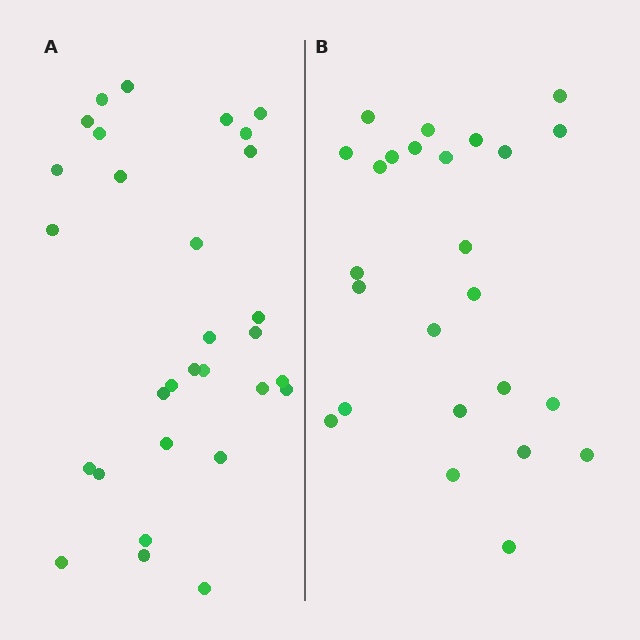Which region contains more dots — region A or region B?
Region A (the left region) has more dots.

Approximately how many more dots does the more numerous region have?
Region A has about 5 more dots than region B.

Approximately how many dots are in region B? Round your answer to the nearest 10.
About 20 dots. (The exact count is 25, which rounds to 20.)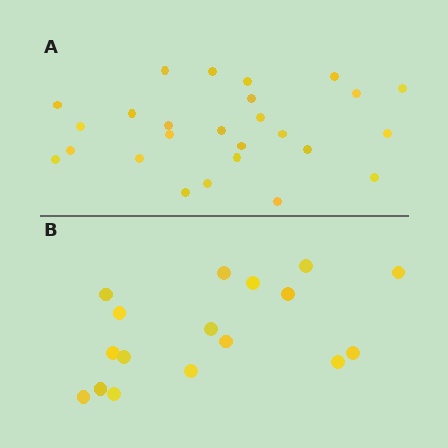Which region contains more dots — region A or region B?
Region A (the top region) has more dots.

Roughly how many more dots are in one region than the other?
Region A has roughly 8 or so more dots than region B.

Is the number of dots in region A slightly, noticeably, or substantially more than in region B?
Region A has substantially more. The ratio is roughly 1.5 to 1.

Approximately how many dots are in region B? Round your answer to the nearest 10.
About 20 dots. (The exact count is 17, which rounds to 20.)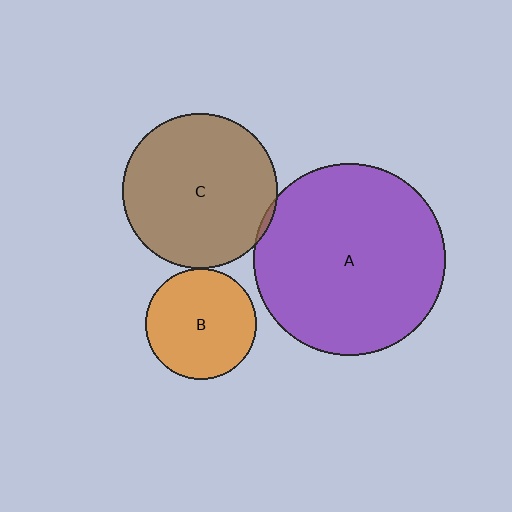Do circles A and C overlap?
Yes.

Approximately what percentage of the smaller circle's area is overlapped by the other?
Approximately 5%.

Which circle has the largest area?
Circle A (purple).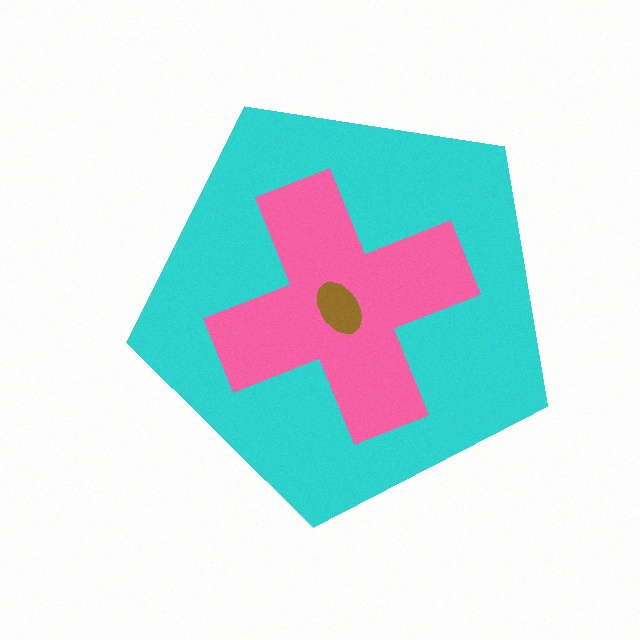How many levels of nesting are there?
3.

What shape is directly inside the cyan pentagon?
The pink cross.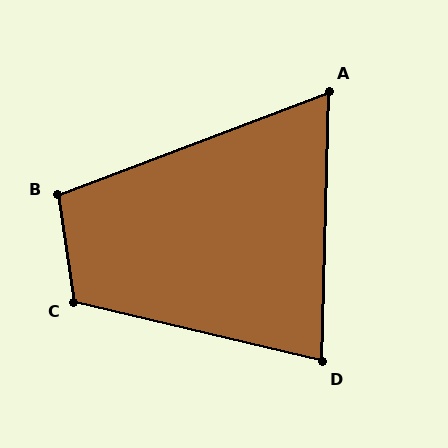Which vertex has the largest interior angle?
C, at approximately 112 degrees.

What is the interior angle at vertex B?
Approximately 102 degrees (obtuse).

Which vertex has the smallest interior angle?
A, at approximately 68 degrees.